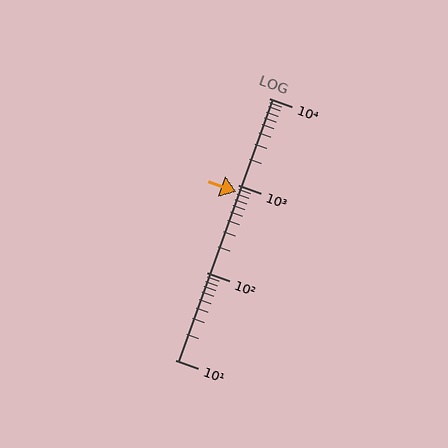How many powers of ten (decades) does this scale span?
The scale spans 3 decades, from 10 to 10000.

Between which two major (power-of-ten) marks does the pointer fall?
The pointer is between 100 and 1000.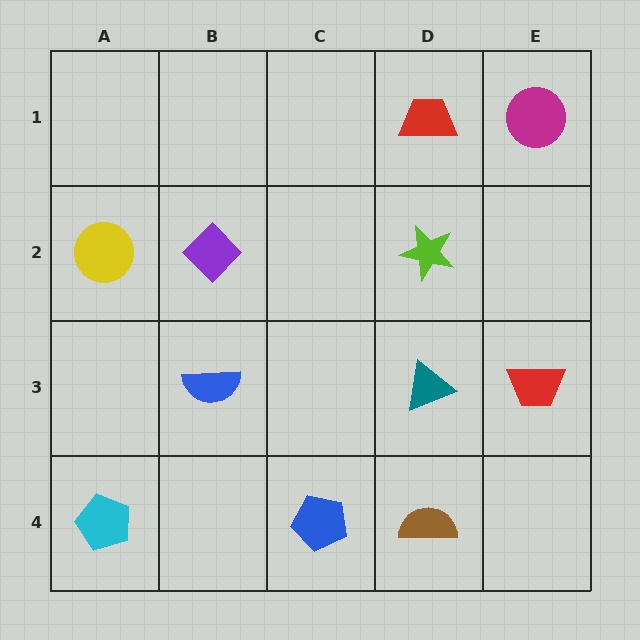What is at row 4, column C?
A blue pentagon.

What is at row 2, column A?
A yellow circle.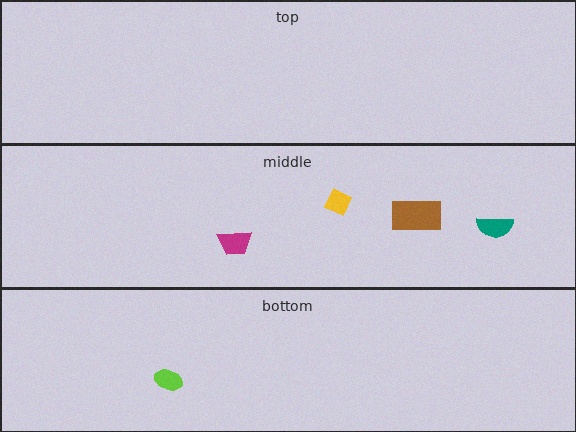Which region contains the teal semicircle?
The middle region.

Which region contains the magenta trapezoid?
The middle region.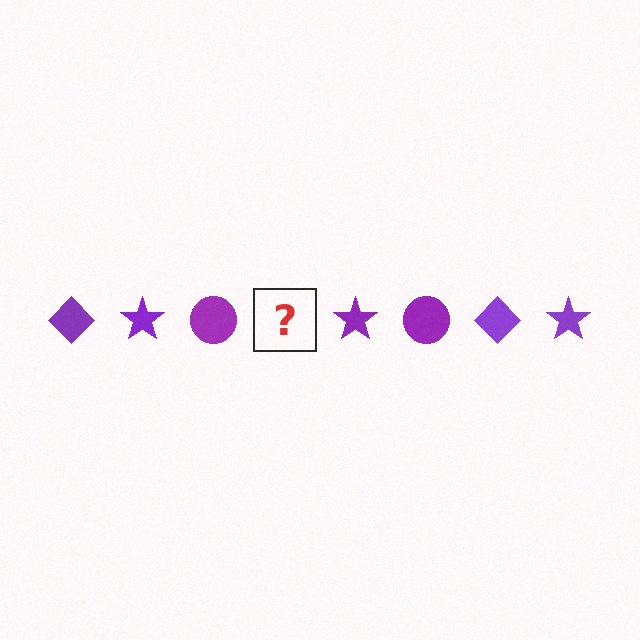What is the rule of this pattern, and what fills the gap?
The rule is that the pattern cycles through diamond, star, circle shapes in purple. The gap should be filled with a purple diamond.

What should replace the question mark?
The question mark should be replaced with a purple diamond.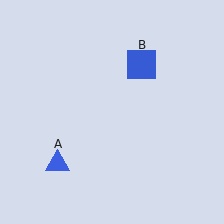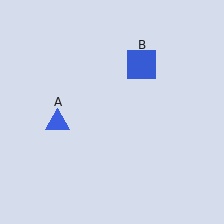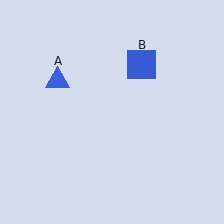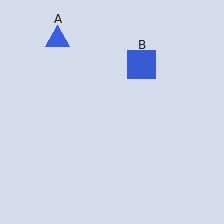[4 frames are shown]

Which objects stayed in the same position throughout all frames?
Blue square (object B) remained stationary.